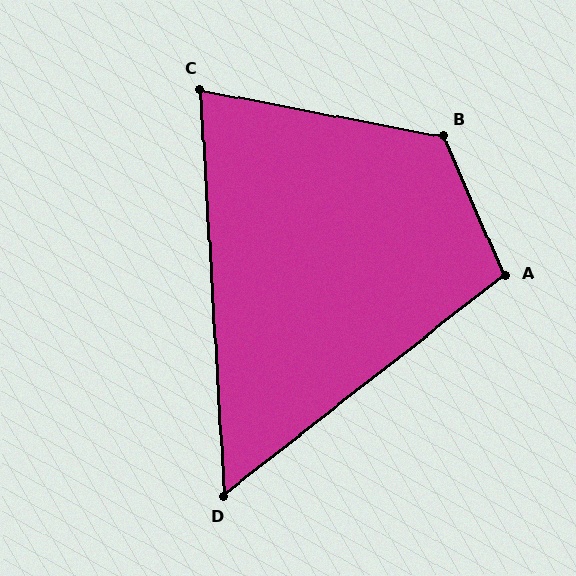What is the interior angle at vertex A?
Approximately 104 degrees (obtuse).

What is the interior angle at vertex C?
Approximately 76 degrees (acute).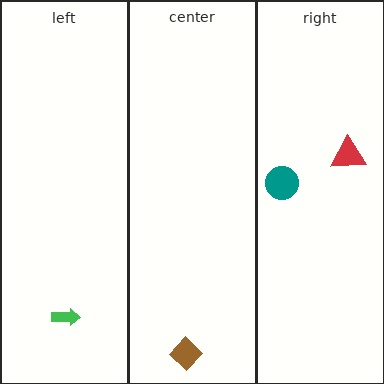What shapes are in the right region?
The red triangle, the teal circle.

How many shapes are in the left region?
1.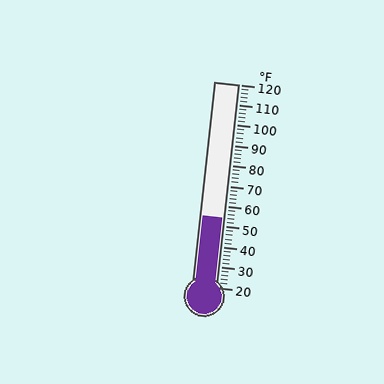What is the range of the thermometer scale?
The thermometer scale ranges from 20°F to 120°F.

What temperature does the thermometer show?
The thermometer shows approximately 54°F.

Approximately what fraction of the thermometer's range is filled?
The thermometer is filled to approximately 35% of its range.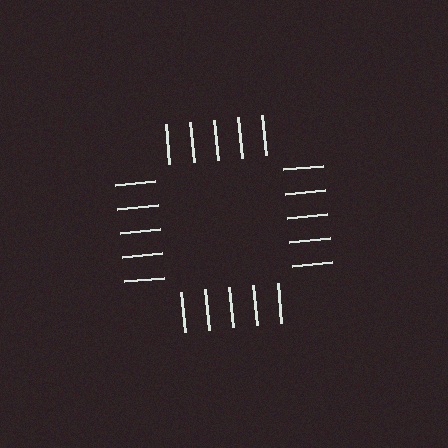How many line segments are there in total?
20 — 5 along each of the 4 edges.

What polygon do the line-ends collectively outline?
An illusory square — the line segments terminate on its edges but no continuous stroke is drawn.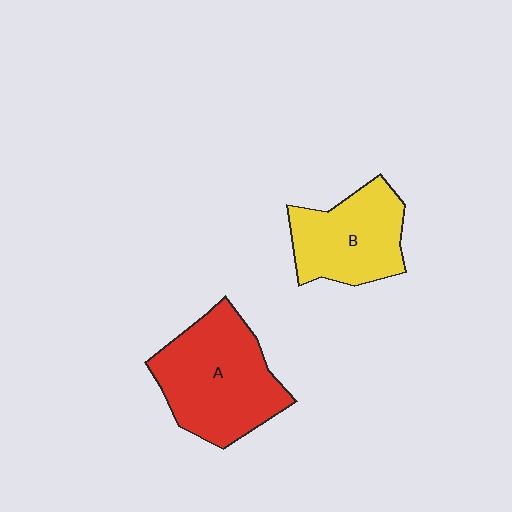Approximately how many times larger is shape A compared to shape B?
Approximately 1.3 times.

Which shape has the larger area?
Shape A (red).